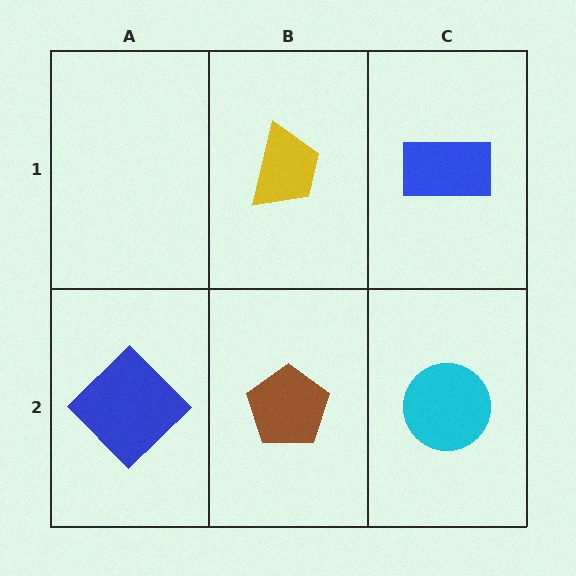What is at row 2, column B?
A brown pentagon.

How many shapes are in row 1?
2 shapes.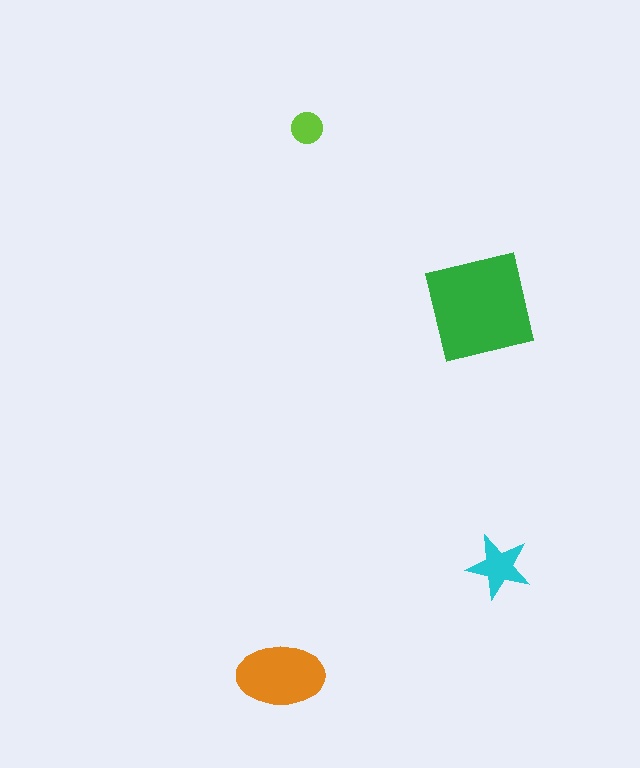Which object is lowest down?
The orange ellipse is bottommost.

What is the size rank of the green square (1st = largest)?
1st.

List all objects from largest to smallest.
The green square, the orange ellipse, the cyan star, the lime circle.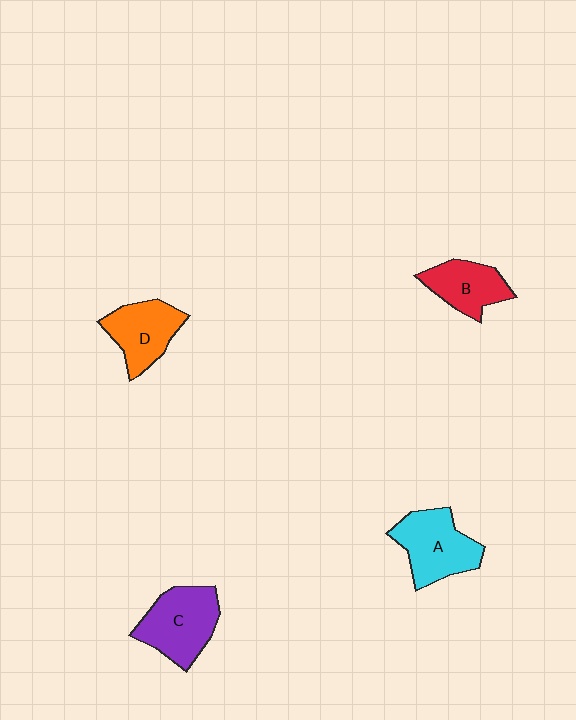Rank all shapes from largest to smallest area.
From largest to smallest: C (purple), A (cyan), D (orange), B (red).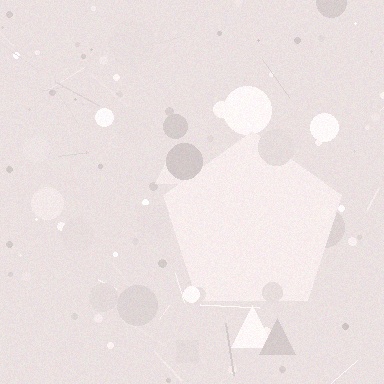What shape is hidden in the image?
A pentagon is hidden in the image.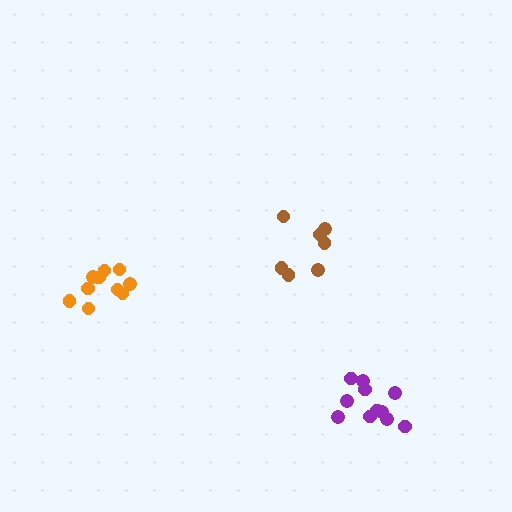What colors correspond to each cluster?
The clusters are colored: brown, orange, purple.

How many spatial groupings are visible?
There are 3 spatial groupings.